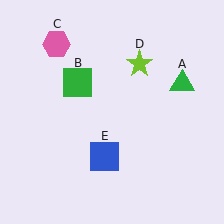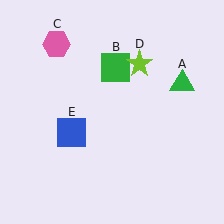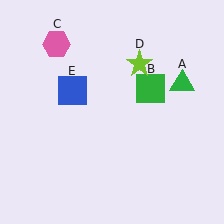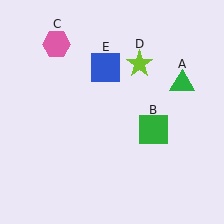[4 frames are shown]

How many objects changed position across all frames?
2 objects changed position: green square (object B), blue square (object E).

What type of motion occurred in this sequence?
The green square (object B), blue square (object E) rotated clockwise around the center of the scene.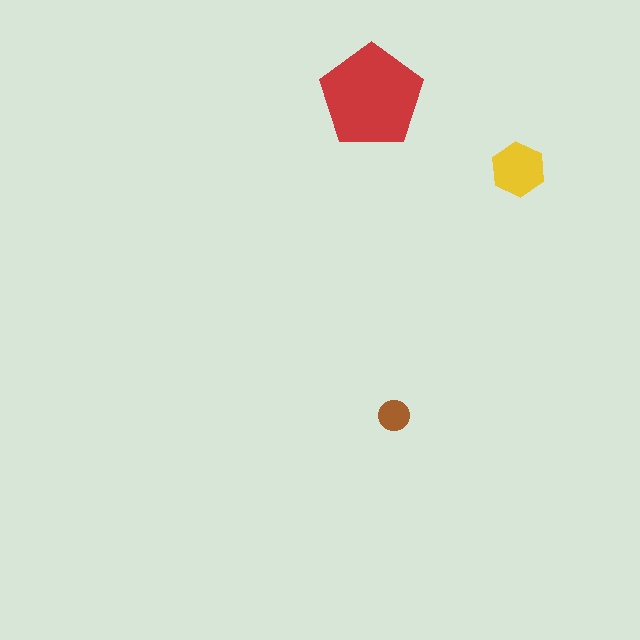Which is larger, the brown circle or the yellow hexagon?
The yellow hexagon.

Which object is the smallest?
The brown circle.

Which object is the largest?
The red pentagon.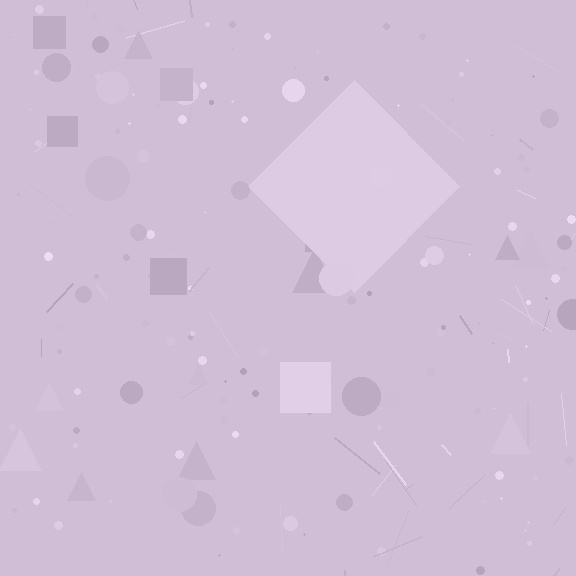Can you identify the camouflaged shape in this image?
The camouflaged shape is a diamond.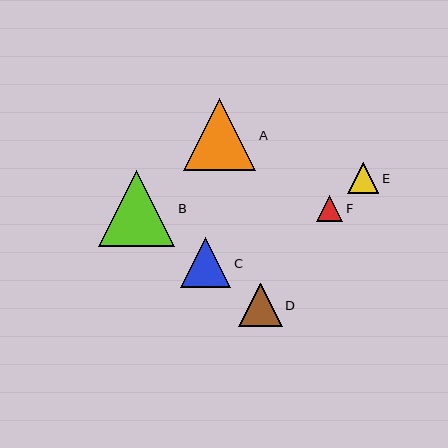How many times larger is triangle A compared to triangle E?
Triangle A is approximately 2.3 times the size of triangle E.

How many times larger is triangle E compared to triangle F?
Triangle E is approximately 1.2 times the size of triangle F.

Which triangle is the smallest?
Triangle F is the smallest with a size of approximately 27 pixels.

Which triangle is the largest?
Triangle B is the largest with a size of approximately 76 pixels.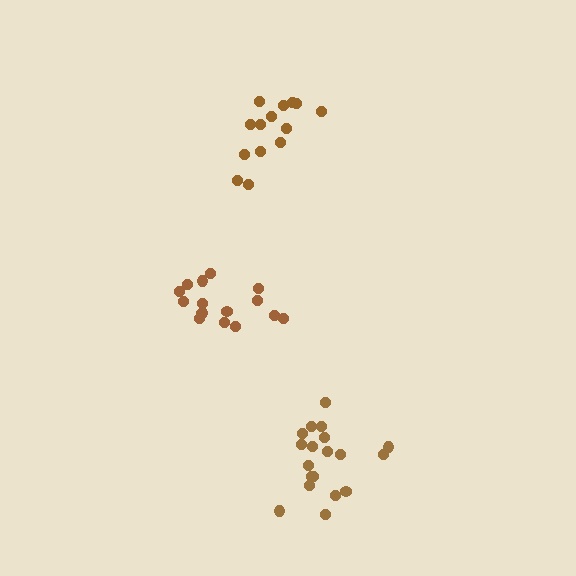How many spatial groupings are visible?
There are 3 spatial groupings.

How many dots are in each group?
Group 1: 19 dots, Group 2: 16 dots, Group 3: 14 dots (49 total).